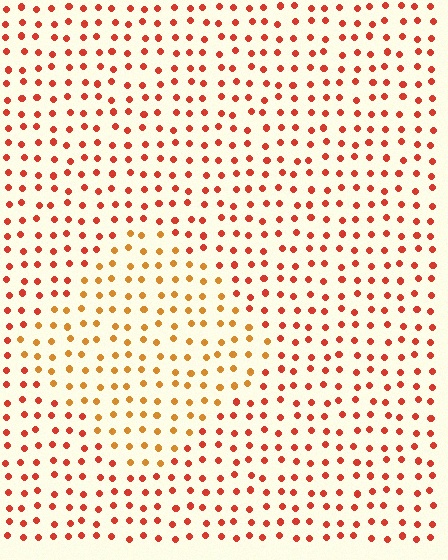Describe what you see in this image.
The image is filled with small red elements in a uniform arrangement. A diamond-shaped region is visible where the elements are tinted to a slightly different hue, forming a subtle color boundary.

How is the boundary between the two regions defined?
The boundary is defined purely by a slight shift in hue (about 29 degrees). Spacing, size, and orientation are identical on both sides.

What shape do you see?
I see a diamond.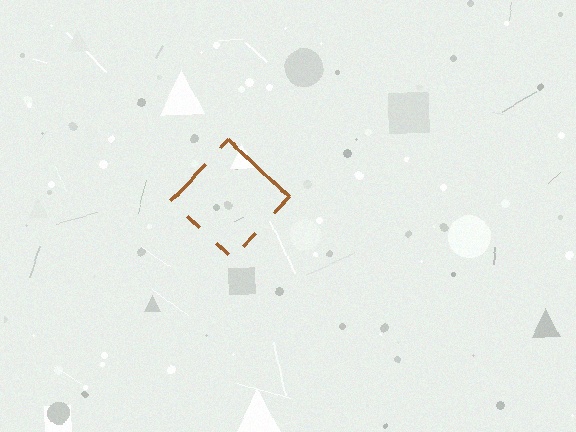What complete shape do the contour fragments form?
The contour fragments form a diamond.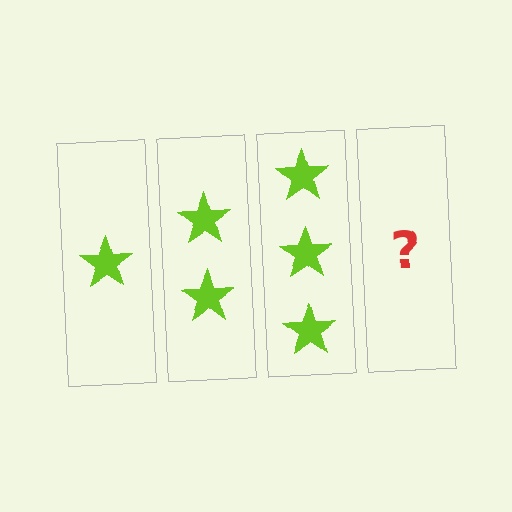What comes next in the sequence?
The next element should be 4 stars.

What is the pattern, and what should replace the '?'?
The pattern is that each step adds one more star. The '?' should be 4 stars.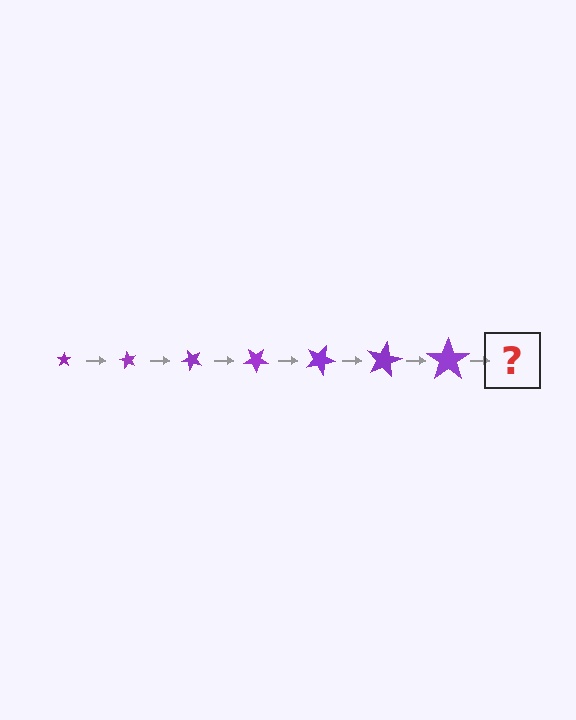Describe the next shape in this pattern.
It should be a star, larger than the previous one and rotated 420 degrees from the start.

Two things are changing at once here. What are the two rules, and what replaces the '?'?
The two rules are that the star grows larger each step and it rotates 60 degrees each step. The '?' should be a star, larger than the previous one and rotated 420 degrees from the start.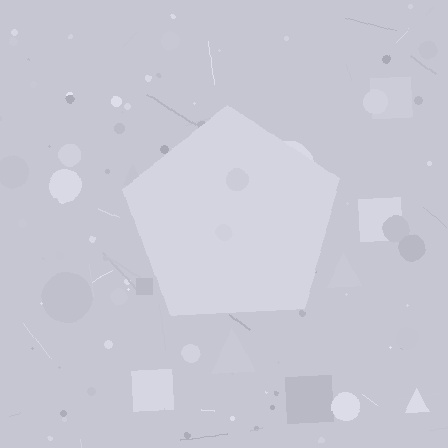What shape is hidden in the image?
A pentagon is hidden in the image.